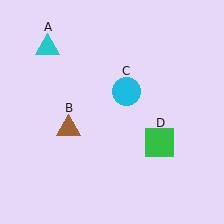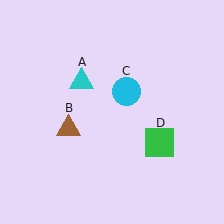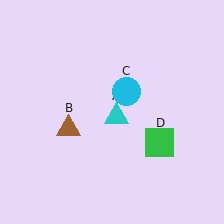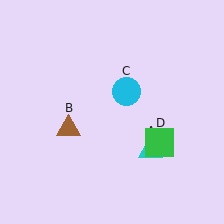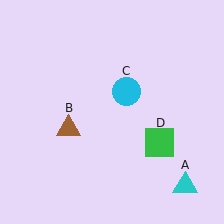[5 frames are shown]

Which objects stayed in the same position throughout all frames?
Brown triangle (object B) and cyan circle (object C) and green square (object D) remained stationary.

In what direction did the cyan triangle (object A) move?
The cyan triangle (object A) moved down and to the right.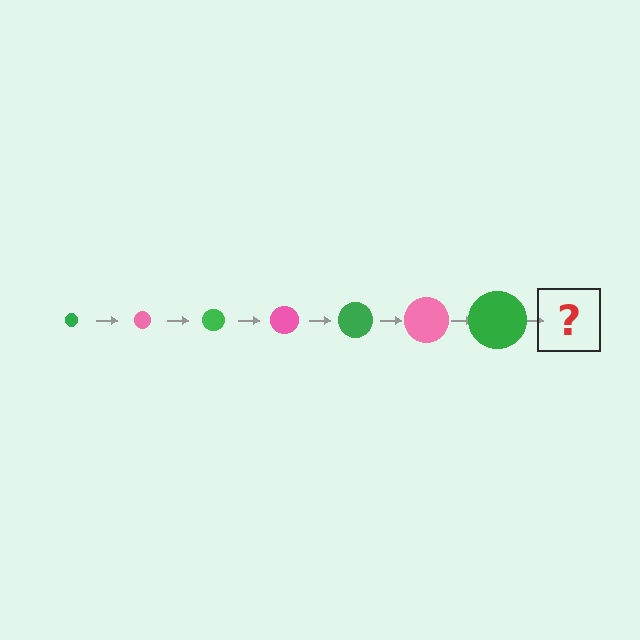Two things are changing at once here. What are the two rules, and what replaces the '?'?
The two rules are that the circle grows larger each step and the color cycles through green and pink. The '?' should be a pink circle, larger than the previous one.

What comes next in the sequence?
The next element should be a pink circle, larger than the previous one.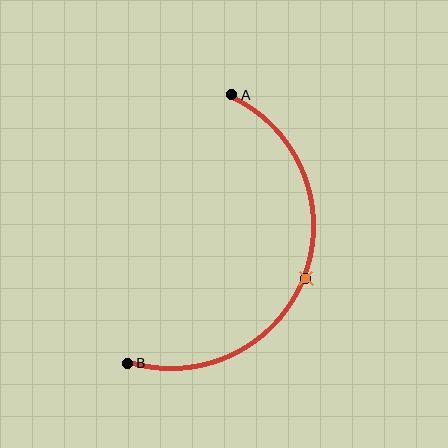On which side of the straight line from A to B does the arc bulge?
The arc bulges to the right of the straight line connecting A and B.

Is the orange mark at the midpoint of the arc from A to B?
Yes. The orange mark lies on the arc at equal arc-length from both A and B — it is the arc midpoint.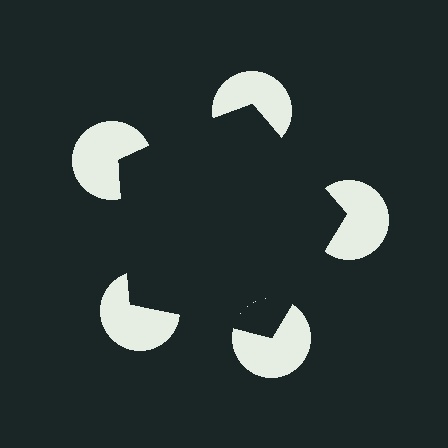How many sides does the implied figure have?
5 sides.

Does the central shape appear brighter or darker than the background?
It typically appears slightly darker than the background, even though no actual brightness change is drawn.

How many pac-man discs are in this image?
There are 5 — one at each vertex of the illusory pentagon.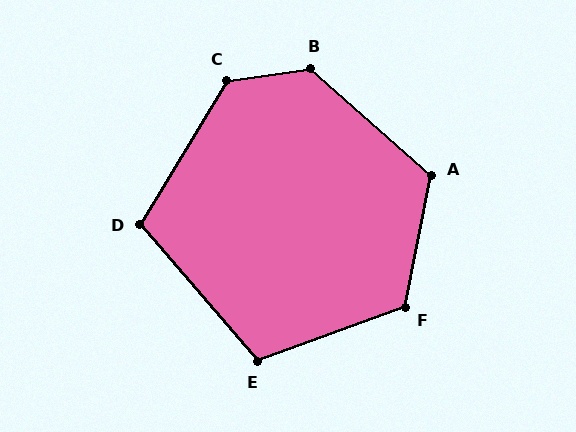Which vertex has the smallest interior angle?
D, at approximately 108 degrees.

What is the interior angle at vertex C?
Approximately 129 degrees (obtuse).